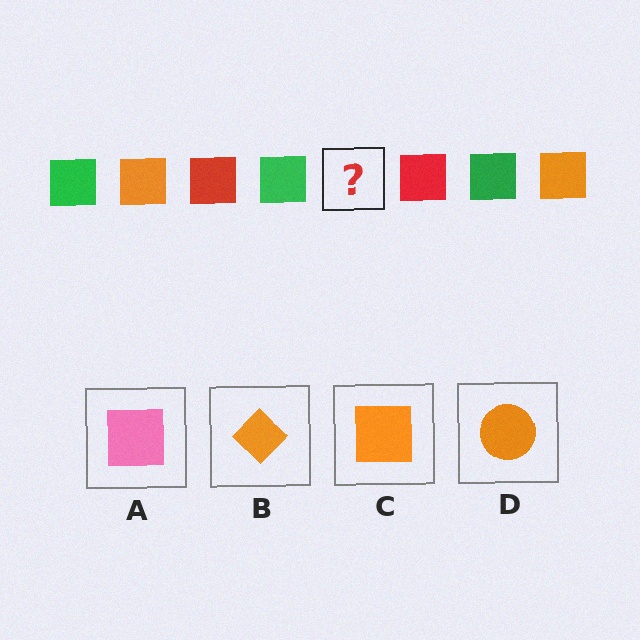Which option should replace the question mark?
Option C.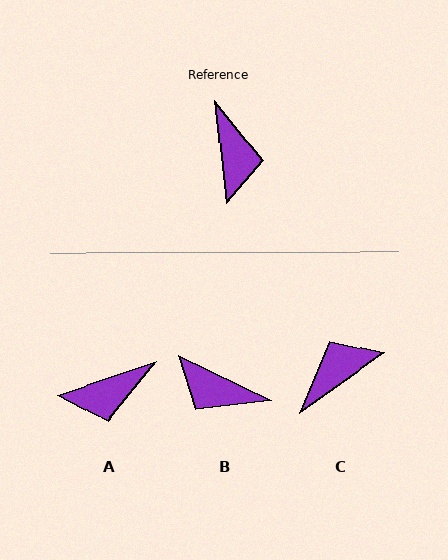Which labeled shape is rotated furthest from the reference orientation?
B, about 122 degrees away.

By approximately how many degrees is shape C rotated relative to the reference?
Approximately 119 degrees counter-clockwise.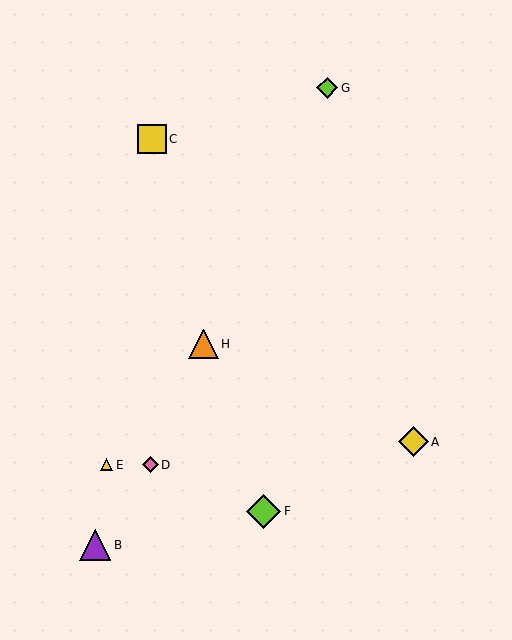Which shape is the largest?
The lime diamond (labeled F) is the largest.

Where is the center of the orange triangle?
The center of the orange triangle is at (203, 344).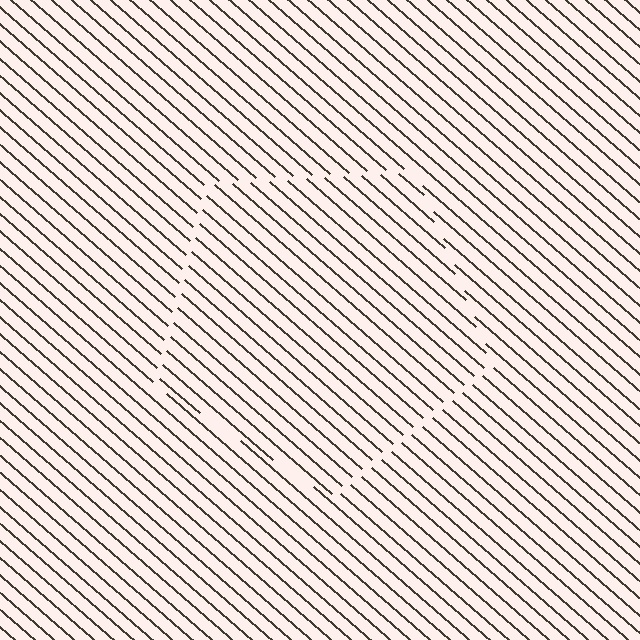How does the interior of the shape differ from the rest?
The interior of the shape contains the same grating, shifted by half a period — the contour is defined by the phase discontinuity where line-ends from the inner and outer gratings abut.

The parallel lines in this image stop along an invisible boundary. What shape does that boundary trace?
An illusory pentagon. The interior of the shape contains the same grating, shifted by half a period — the contour is defined by the phase discontinuity where line-ends from the inner and outer gratings abut.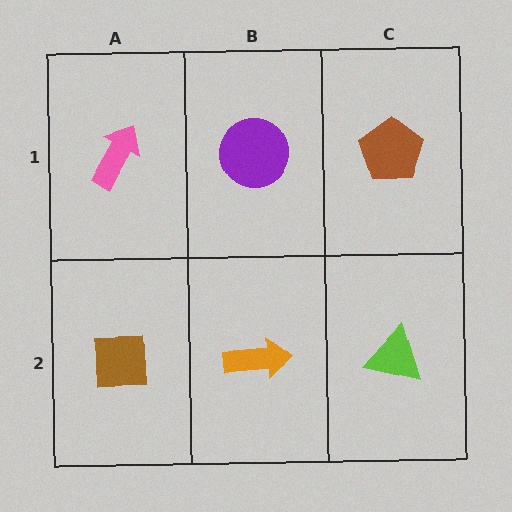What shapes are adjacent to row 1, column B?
An orange arrow (row 2, column B), a pink arrow (row 1, column A), a brown pentagon (row 1, column C).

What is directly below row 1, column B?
An orange arrow.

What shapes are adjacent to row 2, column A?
A pink arrow (row 1, column A), an orange arrow (row 2, column B).